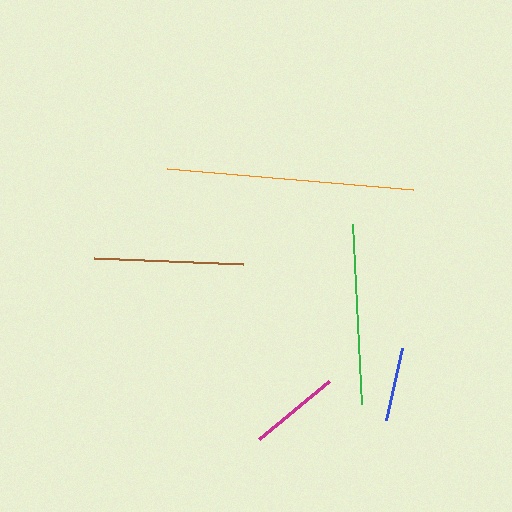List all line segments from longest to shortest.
From longest to shortest: orange, green, brown, magenta, blue.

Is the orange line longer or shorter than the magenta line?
The orange line is longer than the magenta line.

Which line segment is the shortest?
The blue line is the shortest at approximately 75 pixels.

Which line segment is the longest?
The orange line is the longest at approximately 247 pixels.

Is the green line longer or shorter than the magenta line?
The green line is longer than the magenta line.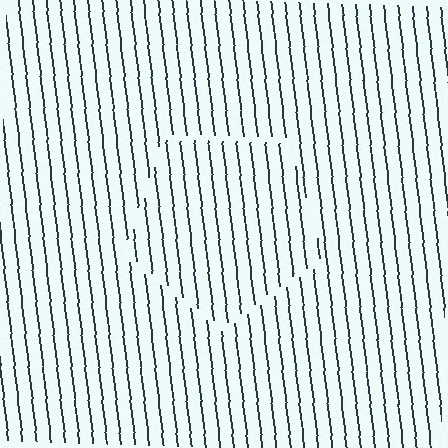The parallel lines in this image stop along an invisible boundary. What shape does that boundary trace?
An illusory pentagon. The interior of the shape contains the same grating, shifted by half a period — the contour is defined by the phase discontinuity where line-ends from the inner and outer gratings abut.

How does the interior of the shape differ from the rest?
The interior of the shape contains the same grating, shifted by half a period — the contour is defined by the phase discontinuity where line-ends from the inner and outer gratings abut.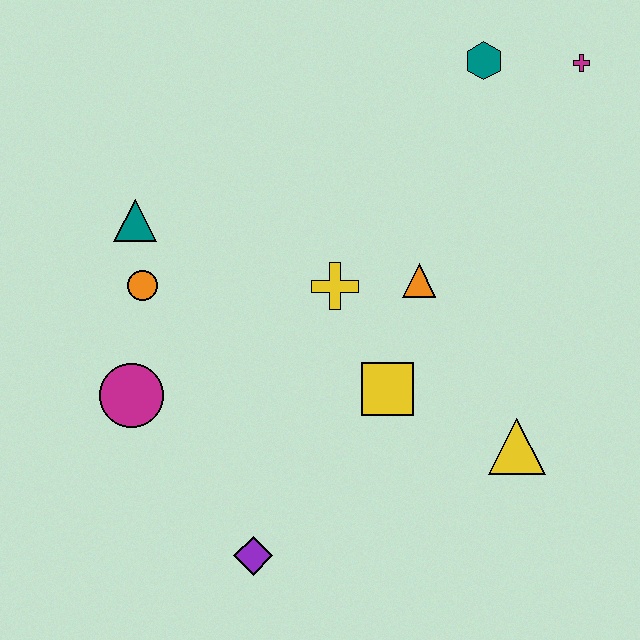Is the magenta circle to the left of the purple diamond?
Yes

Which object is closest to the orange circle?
The teal triangle is closest to the orange circle.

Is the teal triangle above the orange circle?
Yes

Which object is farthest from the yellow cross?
The magenta cross is farthest from the yellow cross.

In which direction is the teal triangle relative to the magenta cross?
The teal triangle is to the left of the magenta cross.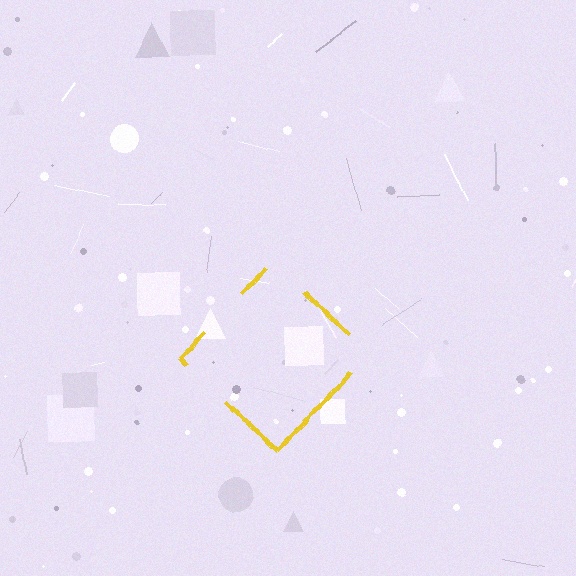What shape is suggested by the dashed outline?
The dashed outline suggests a diamond.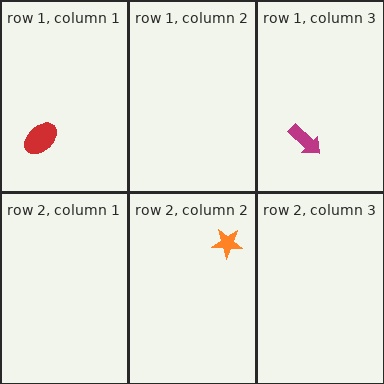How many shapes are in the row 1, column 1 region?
1.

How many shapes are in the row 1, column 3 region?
1.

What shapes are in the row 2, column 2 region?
The orange star.